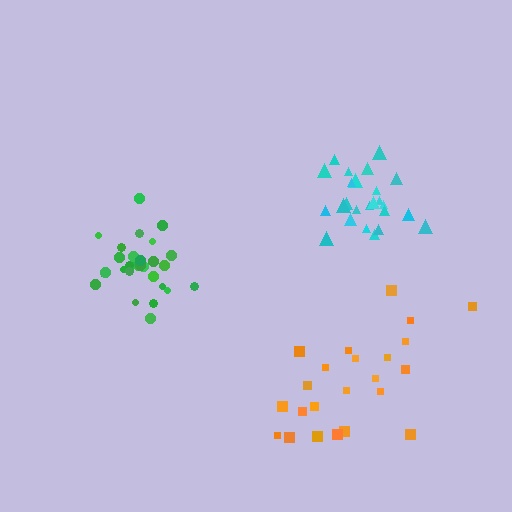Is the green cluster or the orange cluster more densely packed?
Green.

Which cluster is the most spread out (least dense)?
Orange.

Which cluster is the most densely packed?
Green.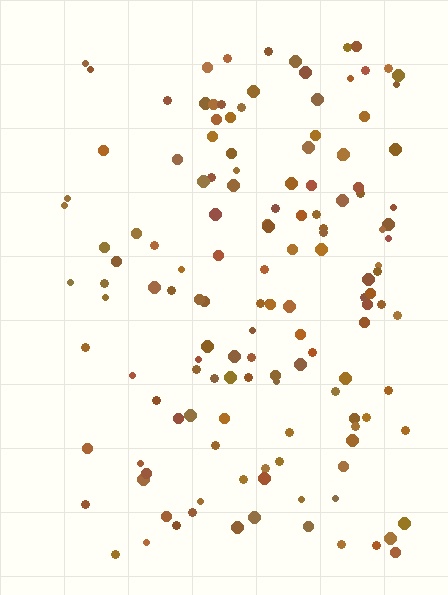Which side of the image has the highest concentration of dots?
The right.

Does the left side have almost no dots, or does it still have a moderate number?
Still a moderate number, just noticeably fewer than the right.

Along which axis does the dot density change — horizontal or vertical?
Horizontal.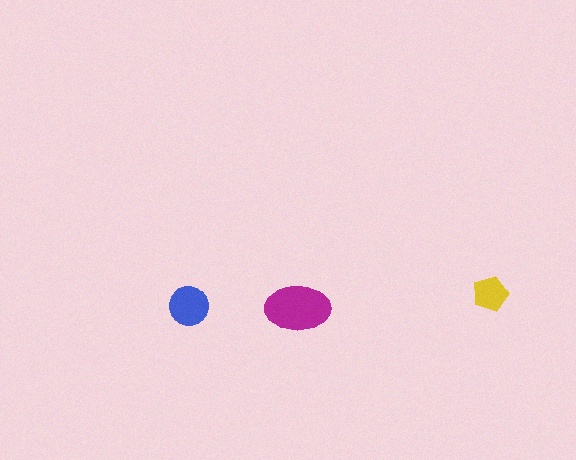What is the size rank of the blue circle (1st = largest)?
2nd.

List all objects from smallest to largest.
The yellow pentagon, the blue circle, the magenta ellipse.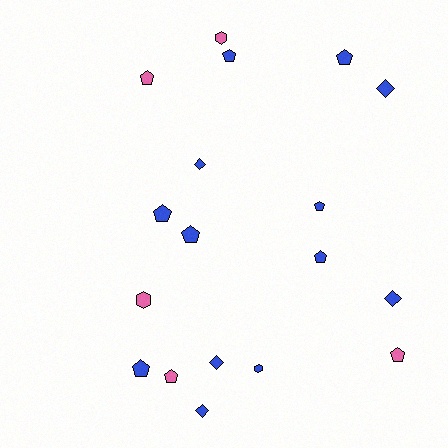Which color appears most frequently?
Blue, with 13 objects.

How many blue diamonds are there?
There are 5 blue diamonds.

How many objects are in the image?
There are 18 objects.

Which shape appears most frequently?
Pentagon, with 10 objects.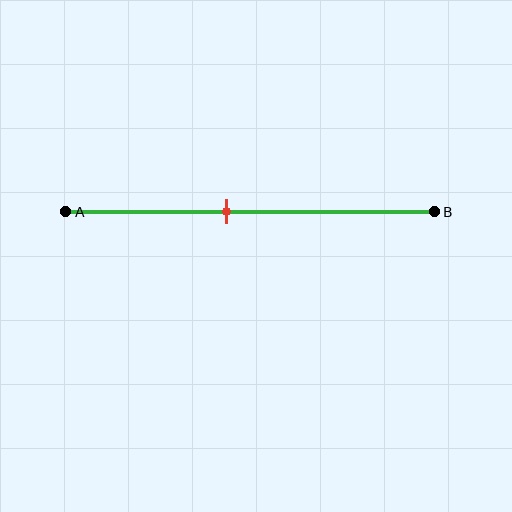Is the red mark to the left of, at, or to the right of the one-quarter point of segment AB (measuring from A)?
The red mark is to the right of the one-quarter point of segment AB.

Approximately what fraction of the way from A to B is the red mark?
The red mark is approximately 45% of the way from A to B.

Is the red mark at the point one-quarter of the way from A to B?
No, the mark is at about 45% from A, not at the 25% one-quarter point.